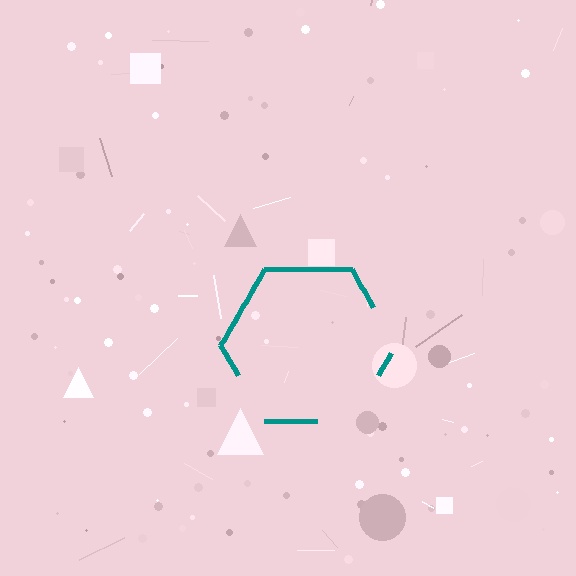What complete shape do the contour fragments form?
The contour fragments form a hexagon.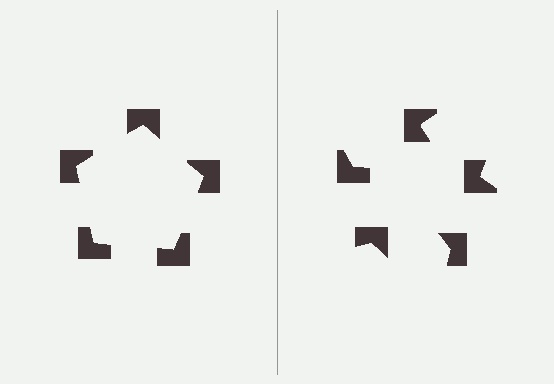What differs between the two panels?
The notched squares are positioned identically on both sides; only the wedge orientations differ. On the left they align to a pentagon; on the right they are misaligned.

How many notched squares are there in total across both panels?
10 — 5 on each side.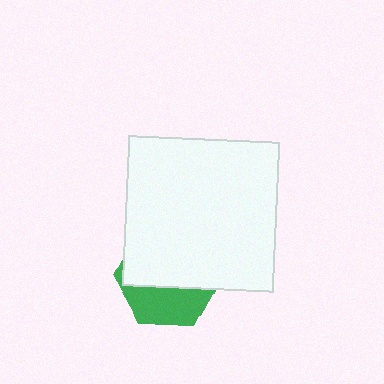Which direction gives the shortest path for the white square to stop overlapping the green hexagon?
Moving up gives the shortest separation.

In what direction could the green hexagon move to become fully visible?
The green hexagon could move down. That would shift it out from behind the white square entirely.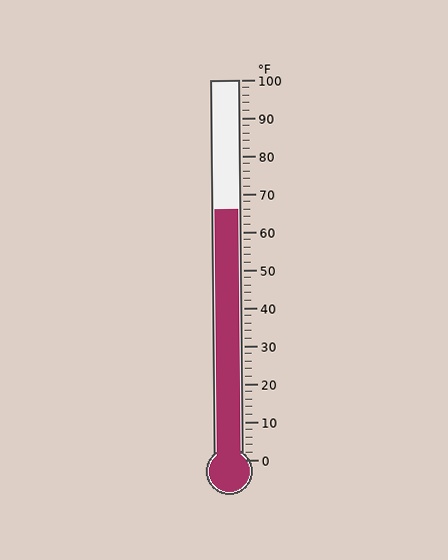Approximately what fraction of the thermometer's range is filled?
The thermometer is filled to approximately 65% of its range.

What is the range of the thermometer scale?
The thermometer scale ranges from 0°F to 100°F.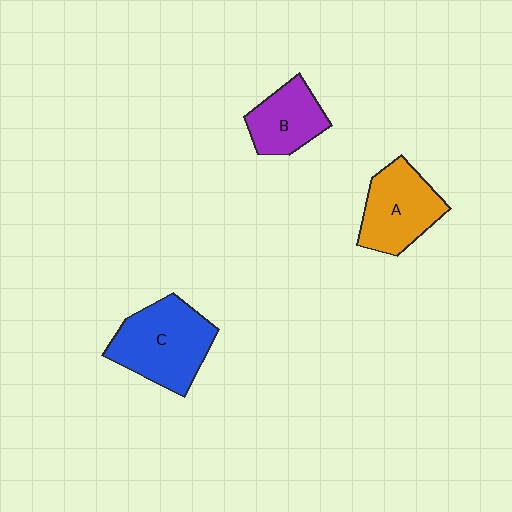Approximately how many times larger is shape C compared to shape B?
Approximately 1.6 times.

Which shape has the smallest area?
Shape B (purple).